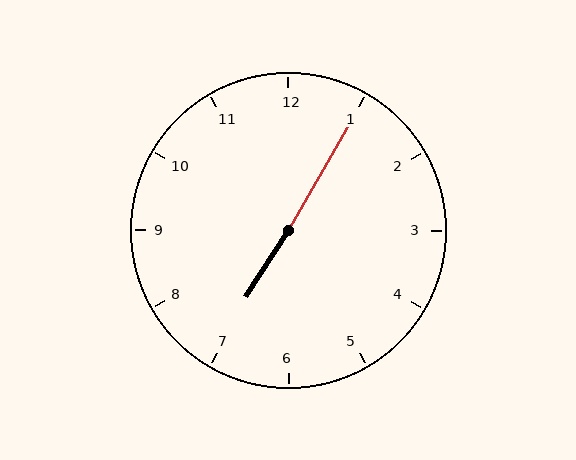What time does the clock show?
7:05.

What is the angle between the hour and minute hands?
Approximately 178 degrees.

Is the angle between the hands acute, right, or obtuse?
It is obtuse.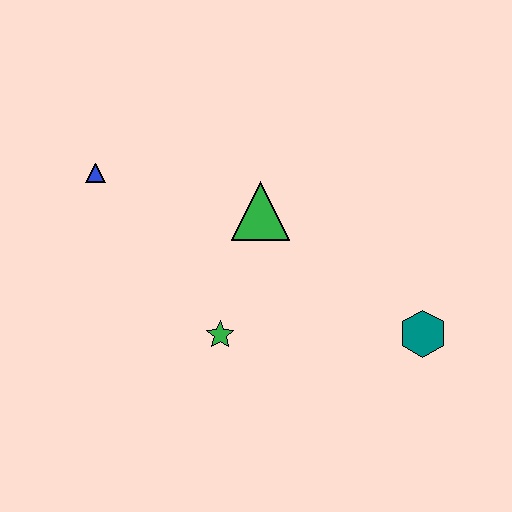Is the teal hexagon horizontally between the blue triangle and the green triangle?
No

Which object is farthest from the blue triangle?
The teal hexagon is farthest from the blue triangle.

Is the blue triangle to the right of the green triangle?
No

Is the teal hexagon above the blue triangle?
No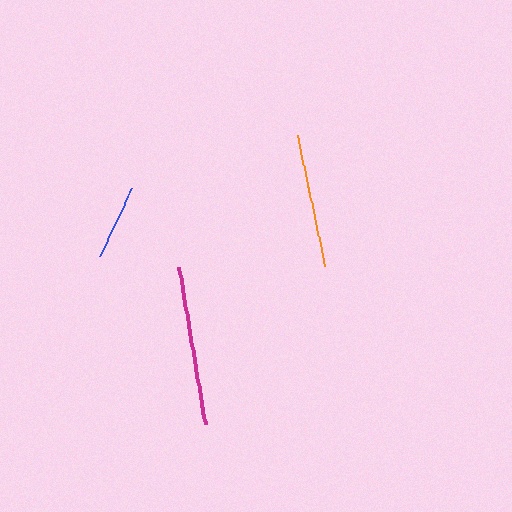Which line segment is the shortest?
The blue line is the shortest at approximately 75 pixels.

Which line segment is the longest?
The magenta line is the longest at approximately 160 pixels.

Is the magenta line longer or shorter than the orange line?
The magenta line is longer than the orange line.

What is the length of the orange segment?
The orange segment is approximately 134 pixels long.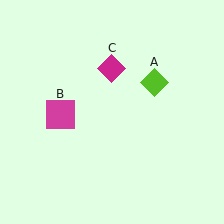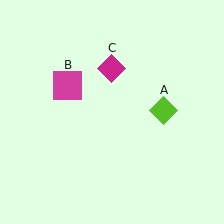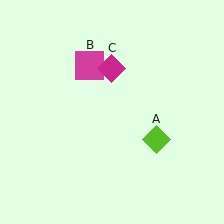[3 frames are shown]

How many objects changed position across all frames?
2 objects changed position: lime diamond (object A), magenta square (object B).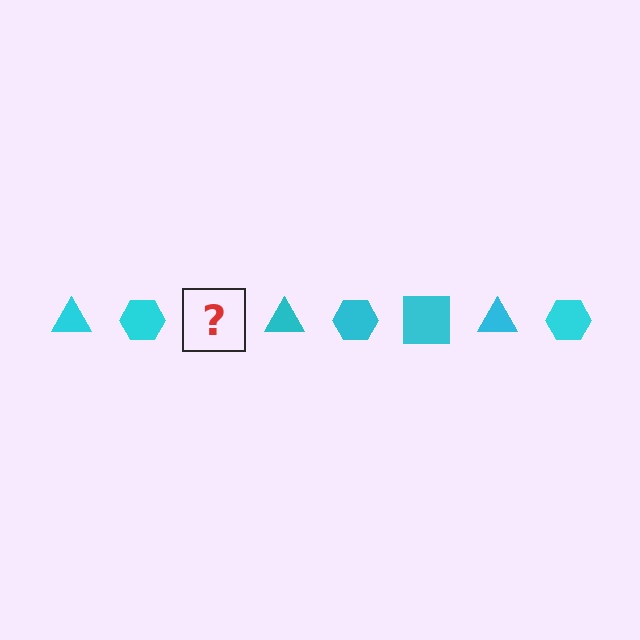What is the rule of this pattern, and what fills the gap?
The rule is that the pattern cycles through triangle, hexagon, square shapes in cyan. The gap should be filled with a cyan square.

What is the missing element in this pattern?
The missing element is a cyan square.